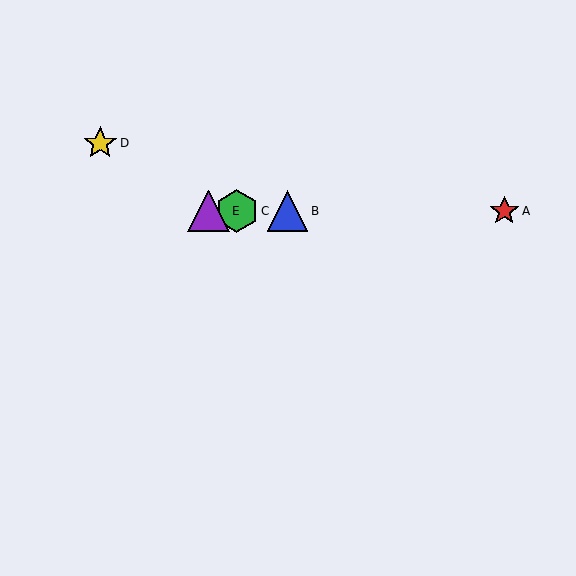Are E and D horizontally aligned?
No, E is at y≈211 and D is at y≈143.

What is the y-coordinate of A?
Object A is at y≈211.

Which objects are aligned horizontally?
Objects A, B, C, E are aligned horizontally.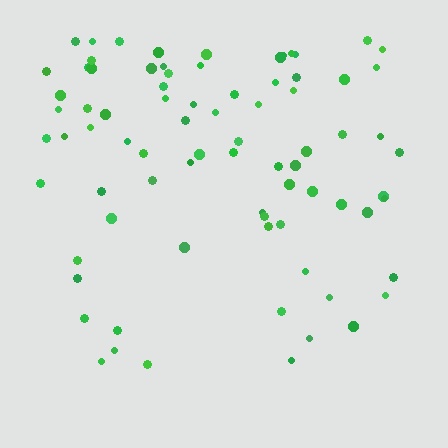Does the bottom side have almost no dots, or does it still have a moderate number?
Still a moderate number, just noticeably fewer than the top.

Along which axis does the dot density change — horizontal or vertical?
Vertical.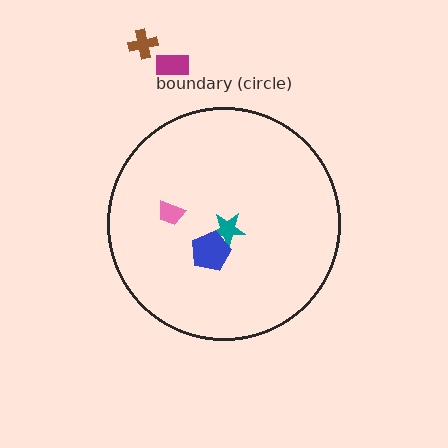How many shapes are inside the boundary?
3 inside, 2 outside.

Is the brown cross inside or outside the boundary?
Outside.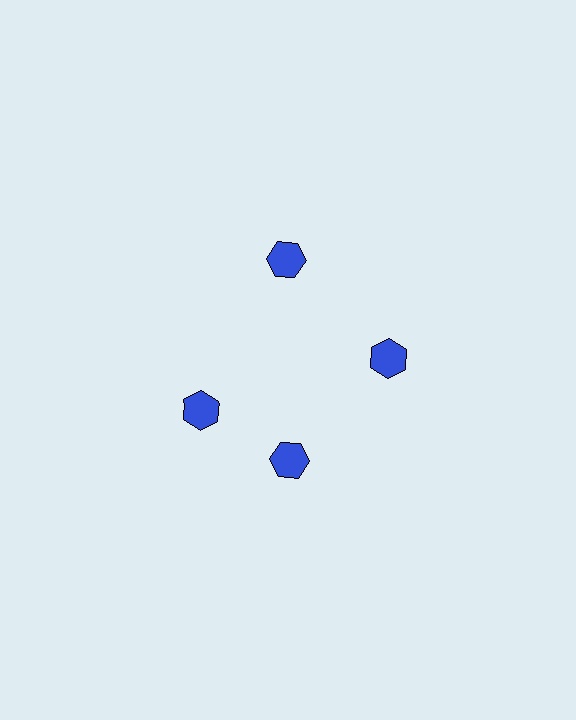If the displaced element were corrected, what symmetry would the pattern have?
It would have 4-fold rotational symmetry — the pattern would map onto itself every 90 degrees.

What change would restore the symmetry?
The symmetry would be restored by rotating it back into even spacing with its neighbors so that all 4 hexagons sit at equal angles and equal distance from the center.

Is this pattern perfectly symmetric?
No. The 4 blue hexagons are arranged in a ring, but one element near the 9 o'clock position is rotated out of alignment along the ring, breaking the 4-fold rotational symmetry.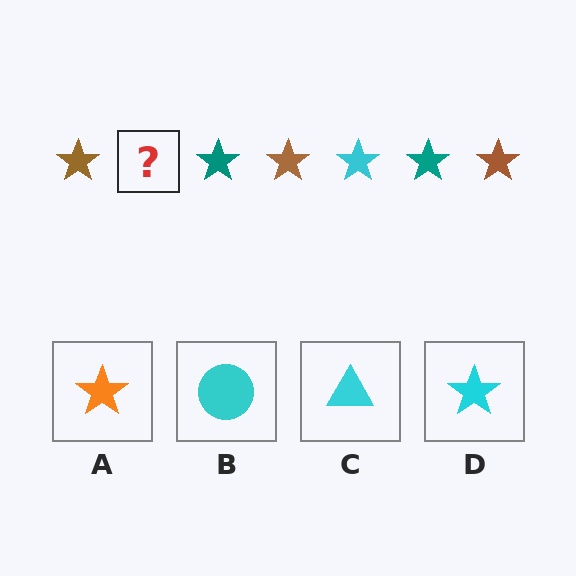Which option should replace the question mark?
Option D.